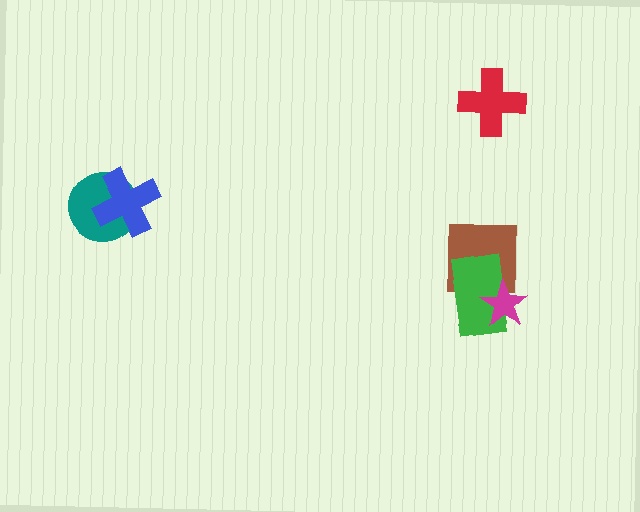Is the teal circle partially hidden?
Yes, it is partially covered by another shape.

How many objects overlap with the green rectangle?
2 objects overlap with the green rectangle.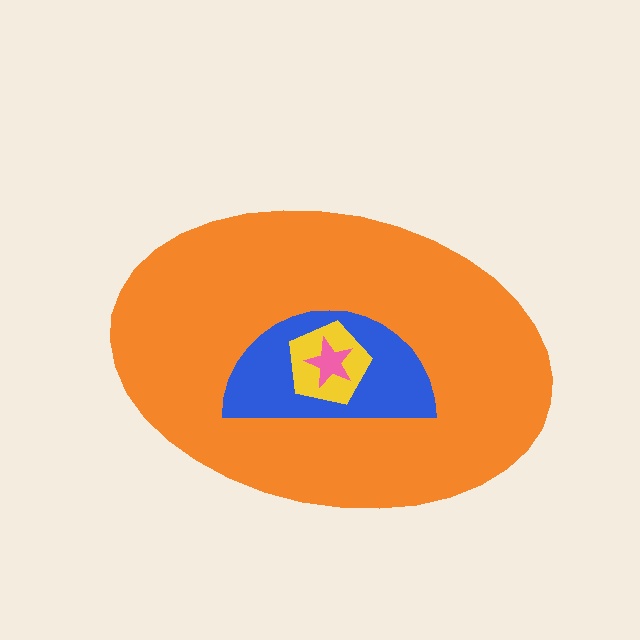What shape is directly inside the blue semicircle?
The yellow pentagon.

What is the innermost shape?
The pink star.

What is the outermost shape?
The orange ellipse.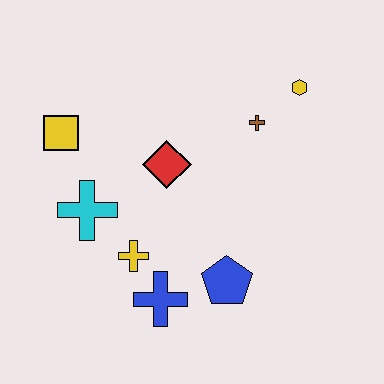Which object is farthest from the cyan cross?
The yellow hexagon is farthest from the cyan cross.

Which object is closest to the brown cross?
The yellow hexagon is closest to the brown cross.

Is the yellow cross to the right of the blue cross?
No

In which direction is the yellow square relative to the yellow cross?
The yellow square is above the yellow cross.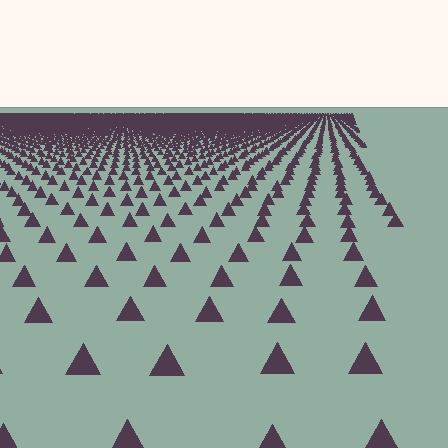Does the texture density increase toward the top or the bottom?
Density increases toward the top.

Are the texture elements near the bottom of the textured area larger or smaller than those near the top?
Larger. Near the bottom, elements are closer to the viewer and appear at a bigger on-screen size.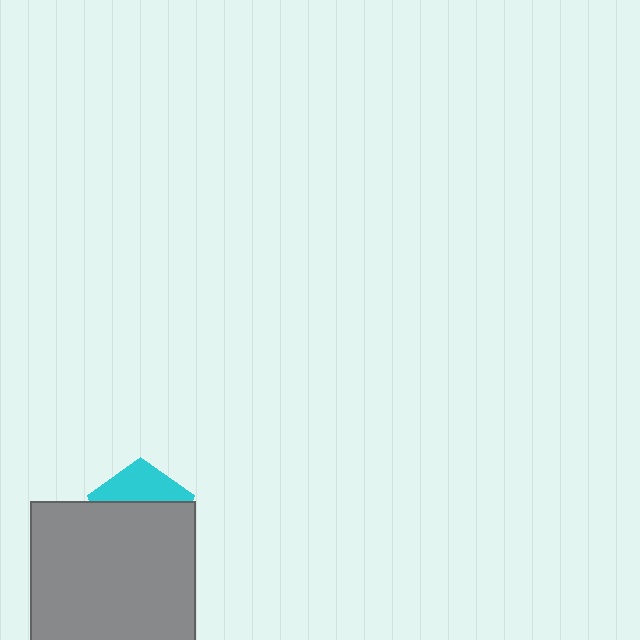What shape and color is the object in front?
The object in front is a gray square.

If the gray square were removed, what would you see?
You would see the complete cyan pentagon.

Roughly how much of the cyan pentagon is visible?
A small part of it is visible (roughly 36%).